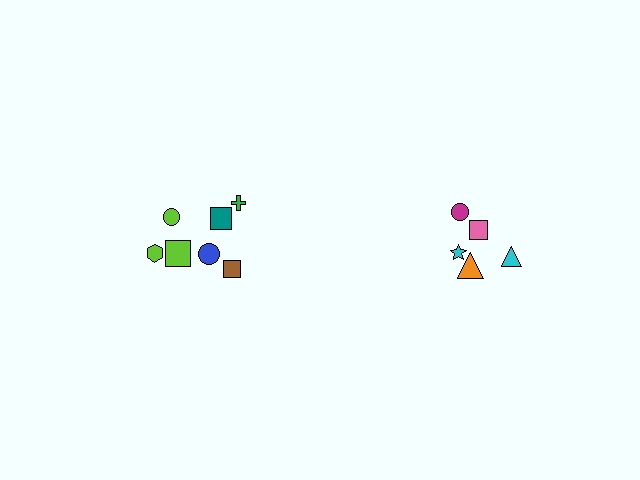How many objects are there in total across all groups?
There are 12 objects.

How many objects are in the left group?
There are 7 objects.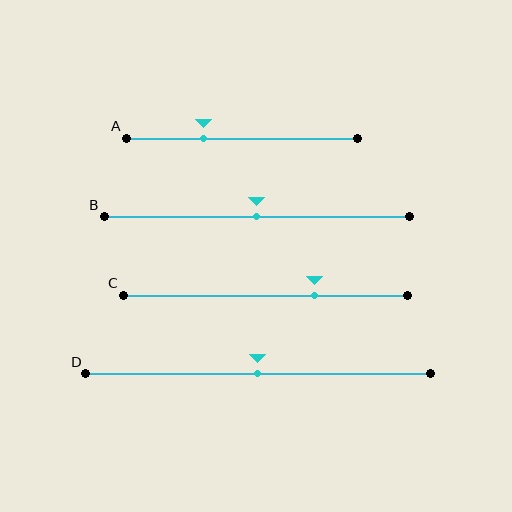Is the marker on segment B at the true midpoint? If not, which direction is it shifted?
Yes, the marker on segment B is at the true midpoint.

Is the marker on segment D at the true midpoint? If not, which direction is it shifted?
Yes, the marker on segment D is at the true midpoint.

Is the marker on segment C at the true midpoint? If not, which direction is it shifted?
No, the marker on segment C is shifted to the right by about 17% of the segment length.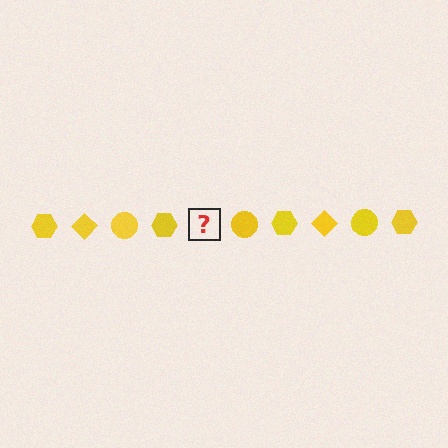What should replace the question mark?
The question mark should be replaced with a yellow diamond.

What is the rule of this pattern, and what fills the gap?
The rule is that the pattern cycles through hexagon, diamond, circle shapes in yellow. The gap should be filled with a yellow diamond.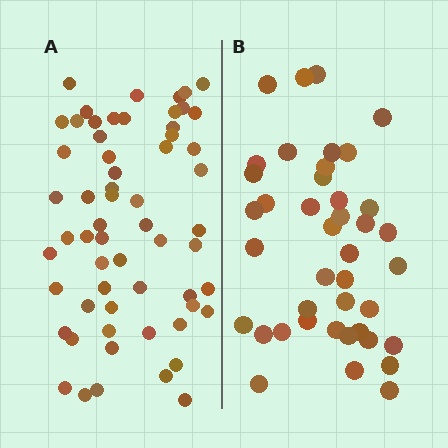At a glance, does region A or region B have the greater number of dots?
Region A (the left region) has more dots.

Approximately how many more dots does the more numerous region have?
Region A has approximately 20 more dots than region B.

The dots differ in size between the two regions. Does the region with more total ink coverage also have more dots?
No. Region B has more total ink coverage because its dots are larger, but region A actually contains more individual dots. Total area can be misleading — the number of items is what matters here.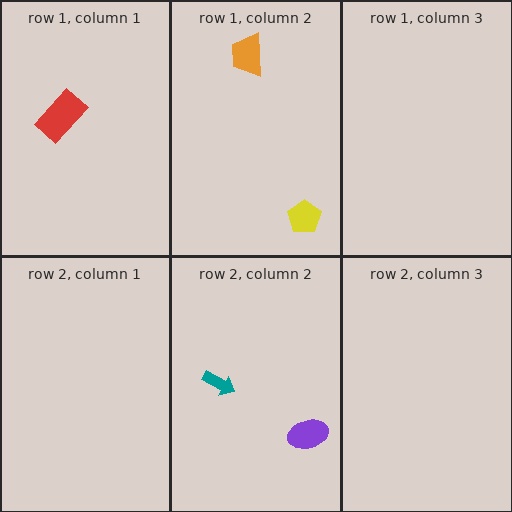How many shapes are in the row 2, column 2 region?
2.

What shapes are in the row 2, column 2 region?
The teal arrow, the purple ellipse.